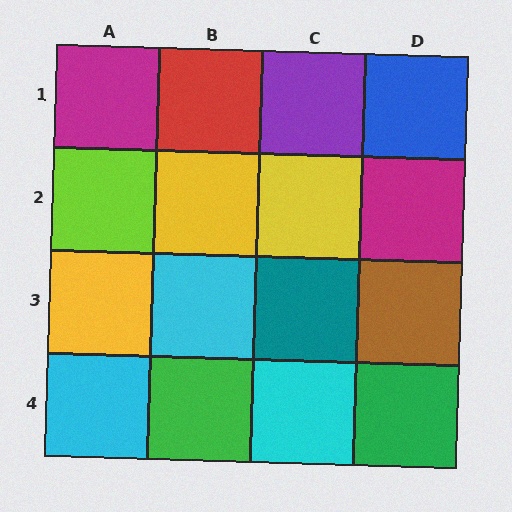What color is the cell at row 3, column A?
Yellow.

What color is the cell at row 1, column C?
Purple.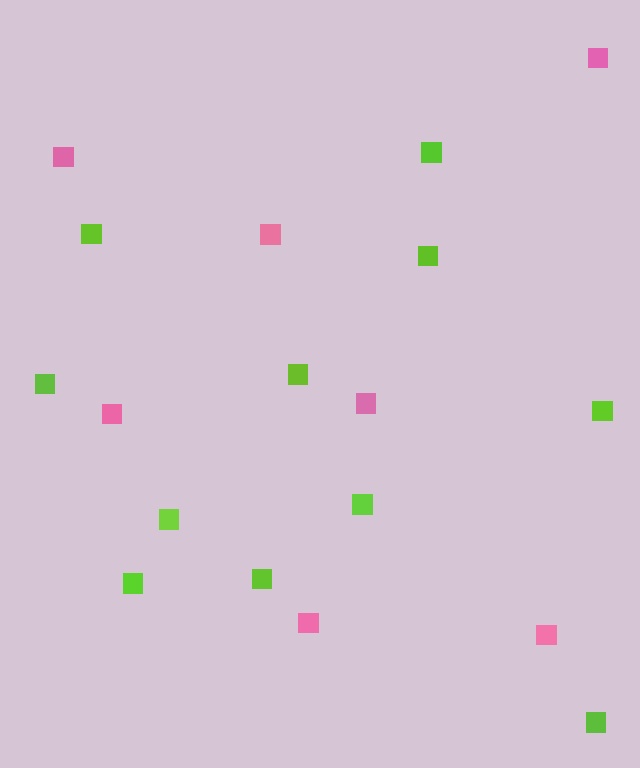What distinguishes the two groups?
There are 2 groups: one group of lime squares (11) and one group of pink squares (7).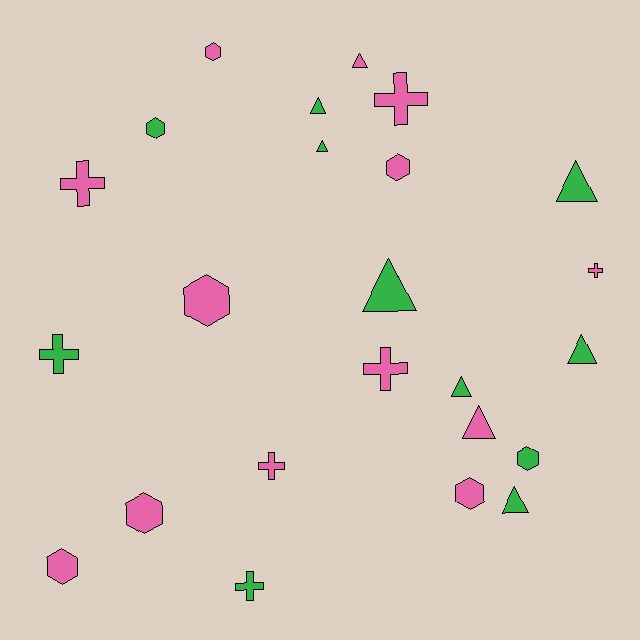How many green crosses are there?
There are 2 green crosses.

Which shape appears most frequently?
Triangle, with 9 objects.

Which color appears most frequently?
Pink, with 13 objects.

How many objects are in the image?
There are 24 objects.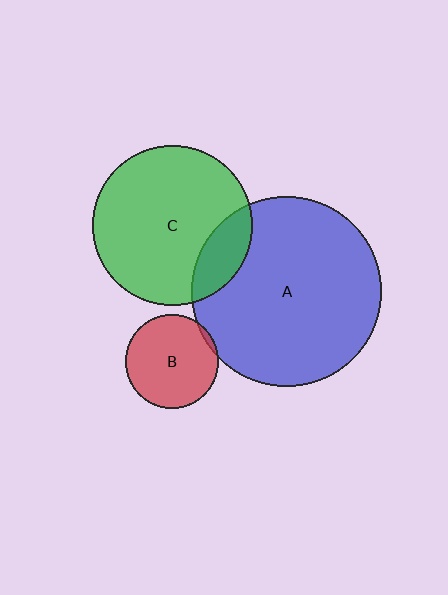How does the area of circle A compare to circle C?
Approximately 1.4 times.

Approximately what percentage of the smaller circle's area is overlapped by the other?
Approximately 15%.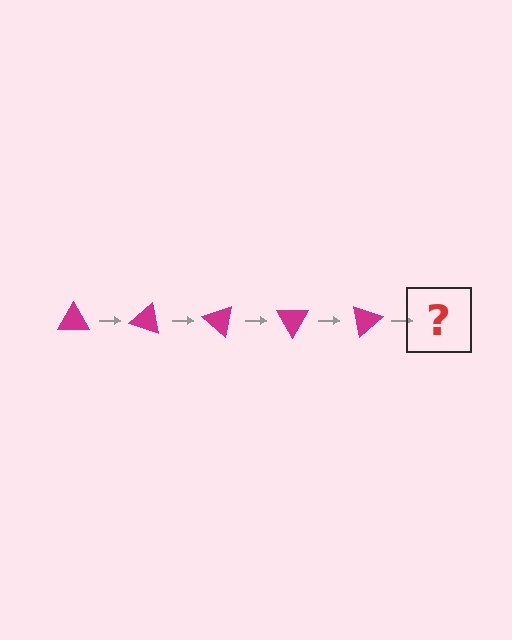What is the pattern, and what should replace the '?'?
The pattern is that the triangle rotates 20 degrees each step. The '?' should be a magenta triangle rotated 100 degrees.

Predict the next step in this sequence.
The next step is a magenta triangle rotated 100 degrees.